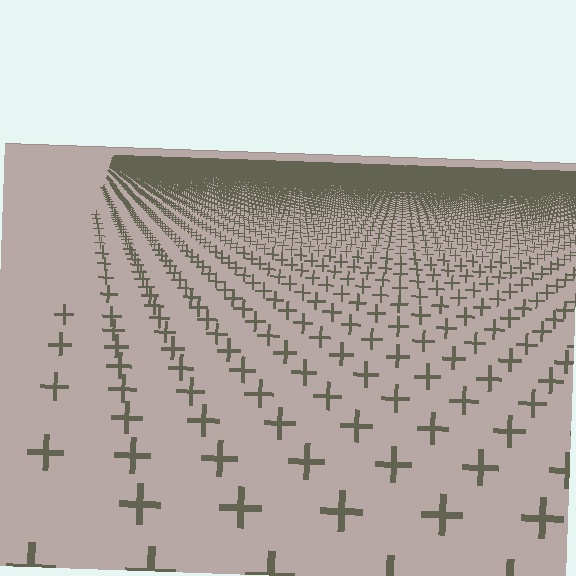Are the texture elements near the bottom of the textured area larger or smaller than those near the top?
Larger. Near the bottom, elements are closer to the viewer and appear at a bigger on-screen size.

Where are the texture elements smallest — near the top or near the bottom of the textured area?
Near the top.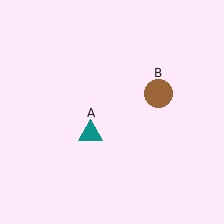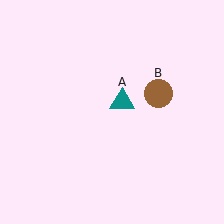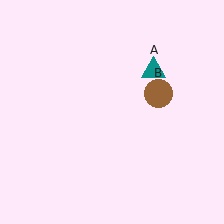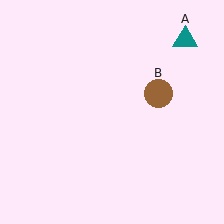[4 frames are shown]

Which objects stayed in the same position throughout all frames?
Brown circle (object B) remained stationary.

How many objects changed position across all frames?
1 object changed position: teal triangle (object A).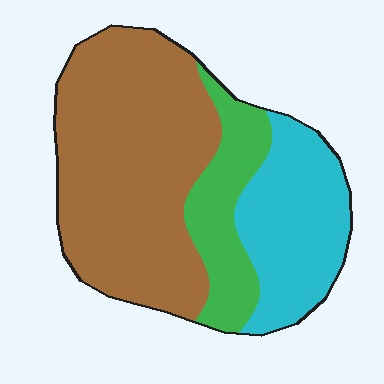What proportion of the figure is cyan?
Cyan covers 26% of the figure.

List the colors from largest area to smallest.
From largest to smallest: brown, cyan, green.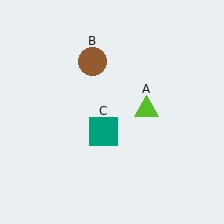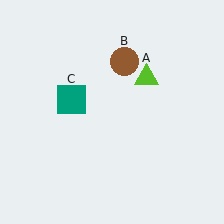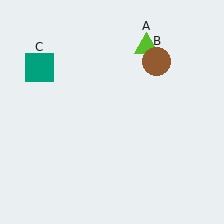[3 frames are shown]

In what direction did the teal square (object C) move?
The teal square (object C) moved up and to the left.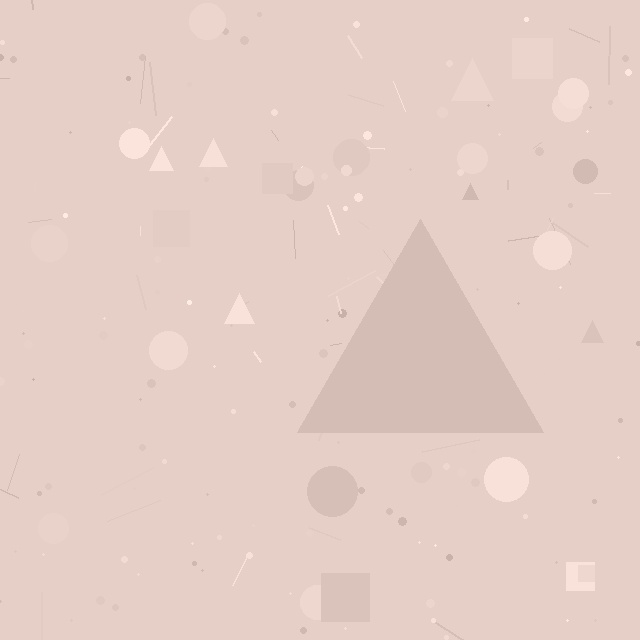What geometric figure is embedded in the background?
A triangle is embedded in the background.